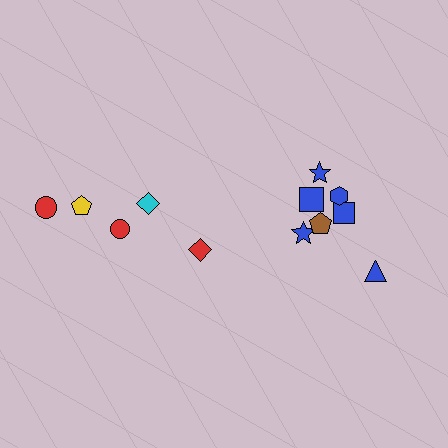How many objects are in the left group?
There are 5 objects.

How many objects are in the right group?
There are 7 objects.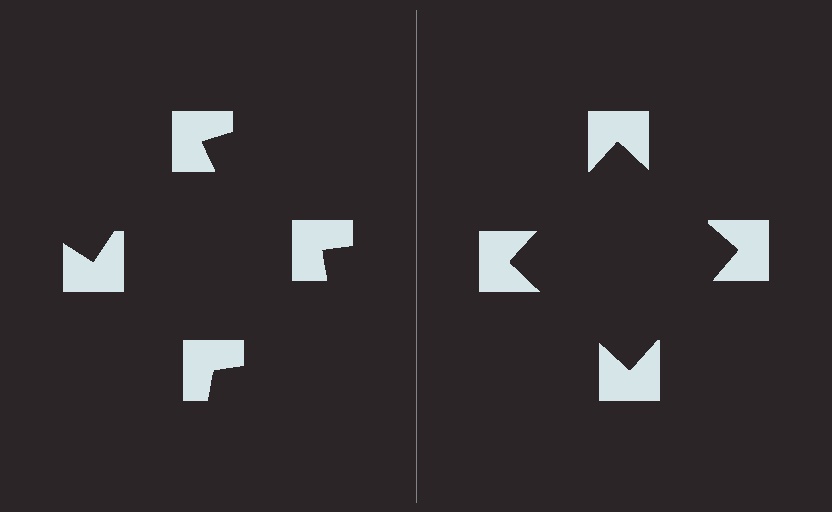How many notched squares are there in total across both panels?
8 — 4 on each side.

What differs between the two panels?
The notched squares are positioned identically on both sides; only the wedge orientations differ. On the right they align to a square; on the left they are misaligned.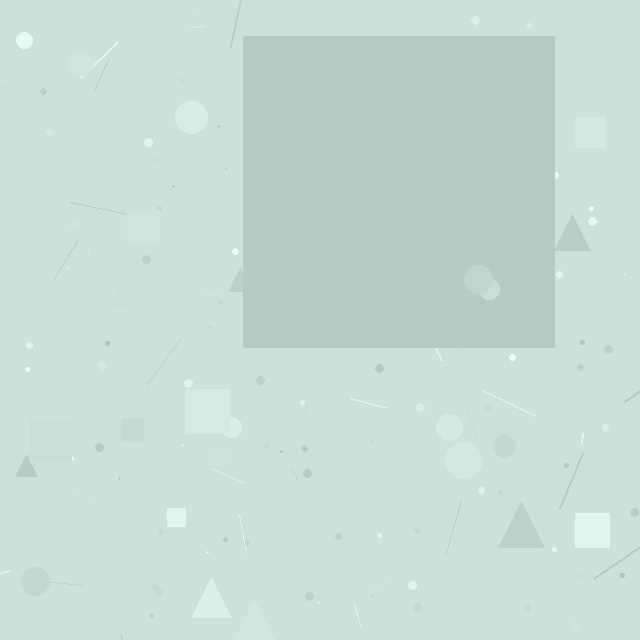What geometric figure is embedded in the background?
A square is embedded in the background.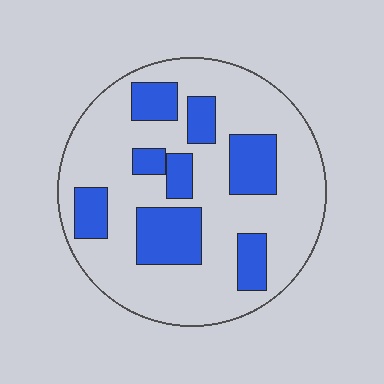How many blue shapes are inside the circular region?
8.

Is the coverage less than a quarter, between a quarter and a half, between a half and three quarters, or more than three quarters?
Between a quarter and a half.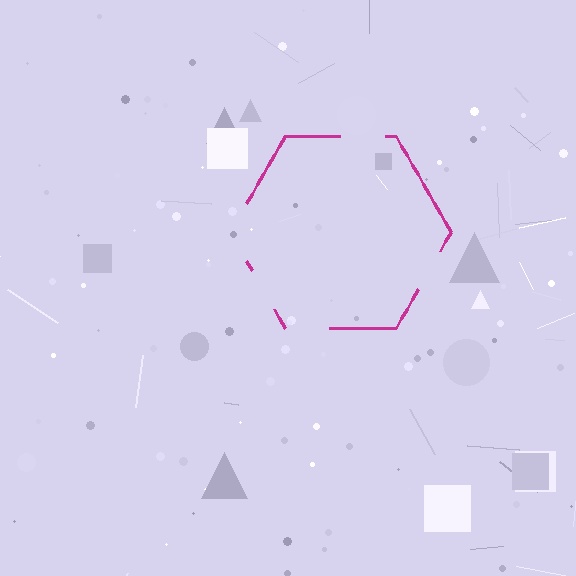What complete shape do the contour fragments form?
The contour fragments form a hexagon.